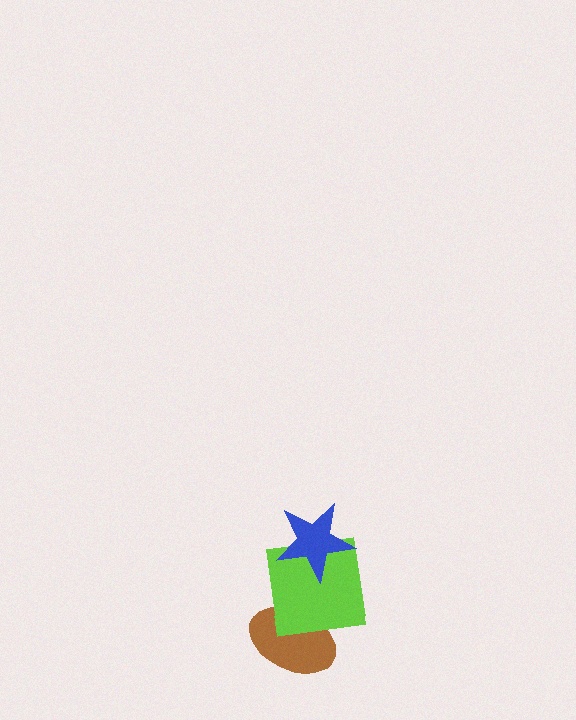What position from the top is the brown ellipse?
The brown ellipse is 3rd from the top.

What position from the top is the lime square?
The lime square is 2nd from the top.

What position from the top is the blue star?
The blue star is 1st from the top.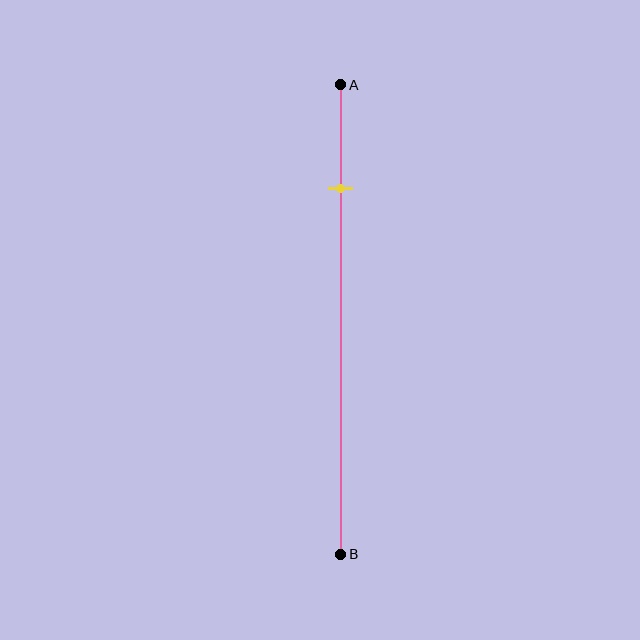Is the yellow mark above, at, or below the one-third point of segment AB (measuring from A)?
The yellow mark is above the one-third point of segment AB.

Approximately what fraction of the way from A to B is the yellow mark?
The yellow mark is approximately 20% of the way from A to B.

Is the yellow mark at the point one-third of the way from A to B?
No, the mark is at about 20% from A, not at the 33% one-third point.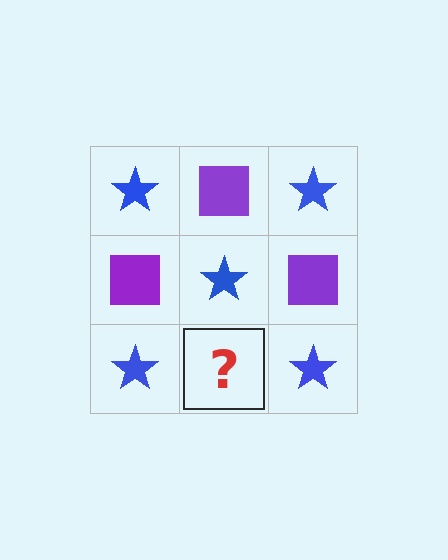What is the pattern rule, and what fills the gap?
The rule is that it alternates blue star and purple square in a checkerboard pattern. The gap should be filled with a purple square.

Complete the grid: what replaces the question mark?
The question mark should be replaced with a purple square.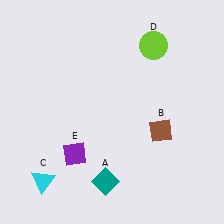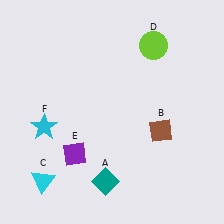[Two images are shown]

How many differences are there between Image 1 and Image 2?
There is 1 difference between the two images.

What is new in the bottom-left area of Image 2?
A cyan star (F) was added in the bottom-left area of Image 2.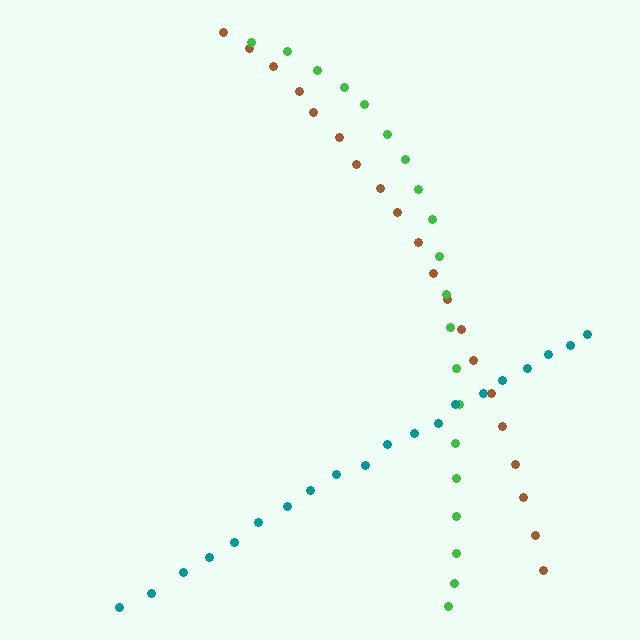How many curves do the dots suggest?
There are 3 distinct paths.